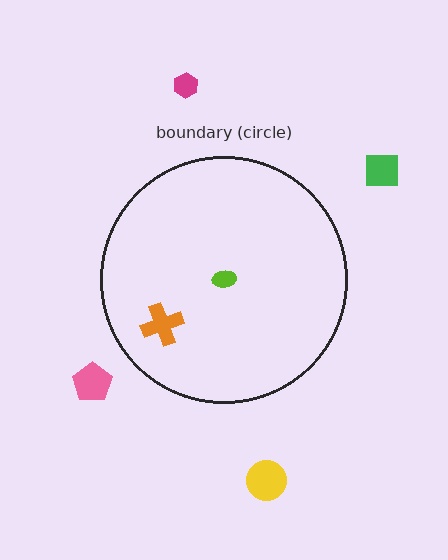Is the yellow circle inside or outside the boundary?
Outside.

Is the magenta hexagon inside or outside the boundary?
Outside.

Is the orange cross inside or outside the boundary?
Inside.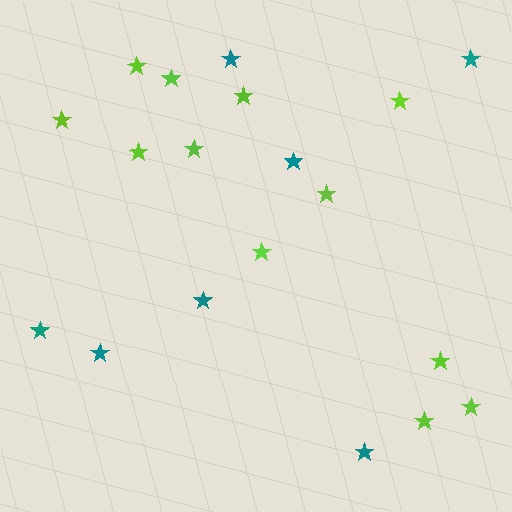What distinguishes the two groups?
There are 2 groups: one group of teal stars (7) and one group of lime stars (12).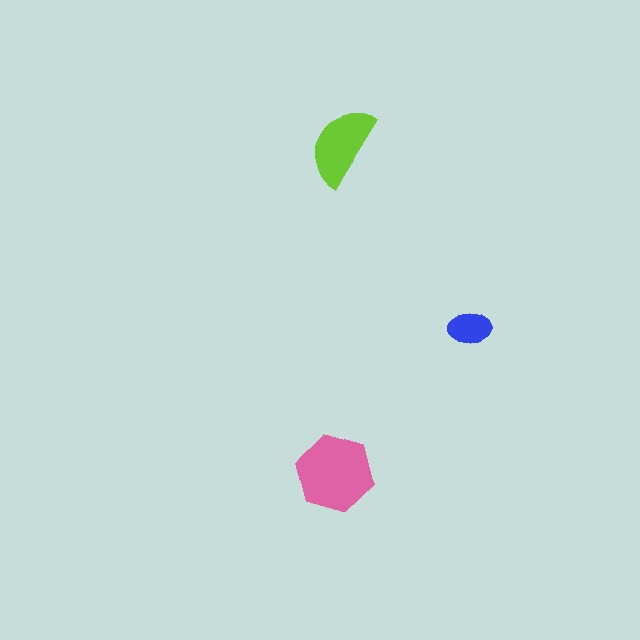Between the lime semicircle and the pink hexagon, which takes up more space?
The pink hexagon.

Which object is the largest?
The pink hexagon.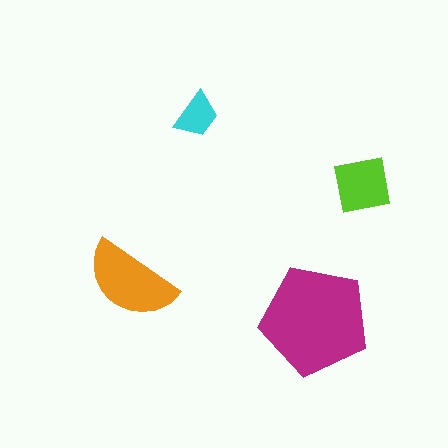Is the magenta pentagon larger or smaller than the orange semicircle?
Larger.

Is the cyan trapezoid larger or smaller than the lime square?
Smaller.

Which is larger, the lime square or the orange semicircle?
The orange semicircle.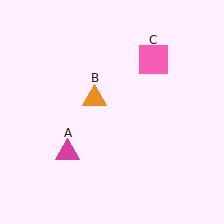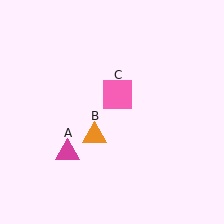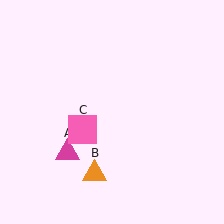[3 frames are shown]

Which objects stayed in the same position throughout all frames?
Magenta triangle (object A) remained stationary.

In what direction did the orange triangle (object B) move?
The orange triangle (object B) moved down.